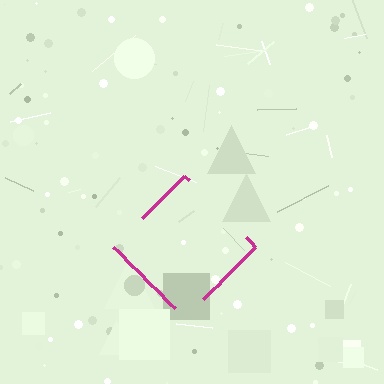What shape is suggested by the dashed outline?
The dashed outline suggests a diamond.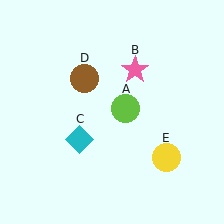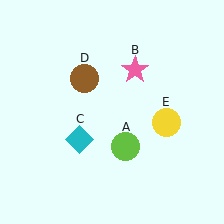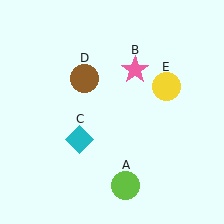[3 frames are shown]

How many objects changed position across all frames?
2 objects changed position: lime circle (object A), yellow circle (object E).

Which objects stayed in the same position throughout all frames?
Pink star (object B) and cyan diamond (object C) and brown circle (object D) remained stationary.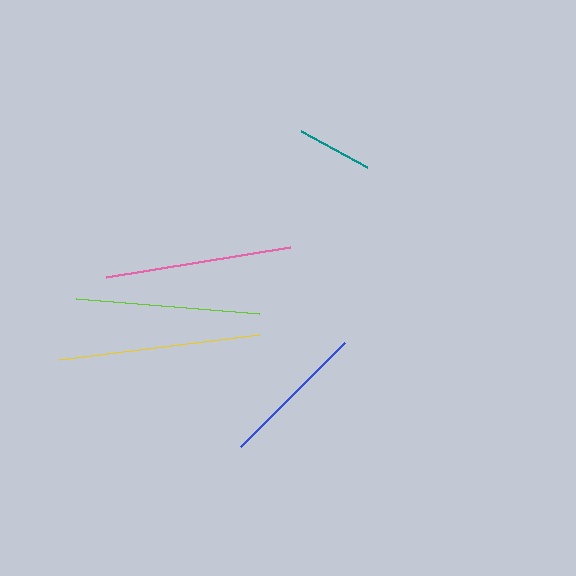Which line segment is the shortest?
The teal line is the shortest at approximately 75 pixels.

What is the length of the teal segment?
The teal segment is approximately 75 pixels long.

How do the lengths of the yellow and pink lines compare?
The yellow and pink lines are approximately the same length.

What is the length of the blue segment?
The blue segment is approximately 147 pixels long.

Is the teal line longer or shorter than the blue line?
The blue line is longer than the teal line.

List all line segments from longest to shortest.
From longest to shortest: yellow, pink, lime, blue, teal.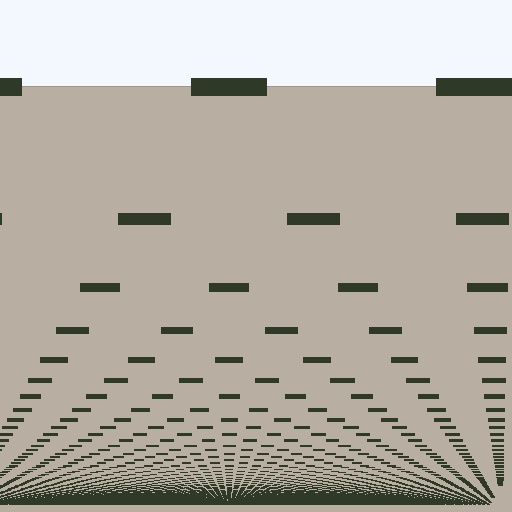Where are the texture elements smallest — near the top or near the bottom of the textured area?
Near the bottom.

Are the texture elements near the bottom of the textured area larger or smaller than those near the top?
Smaller. The gradient is inverted — elements near the bottom are smaller and denser.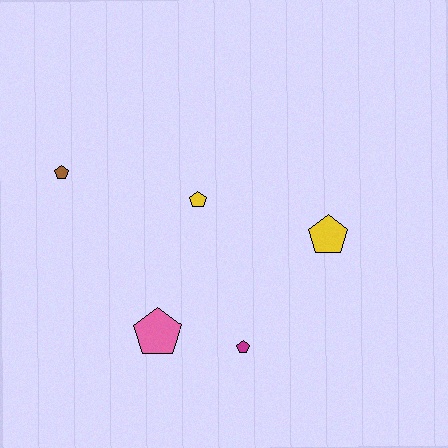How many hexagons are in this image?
There are no hexagons.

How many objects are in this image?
There are 5 objects.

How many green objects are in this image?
There are no green objects.